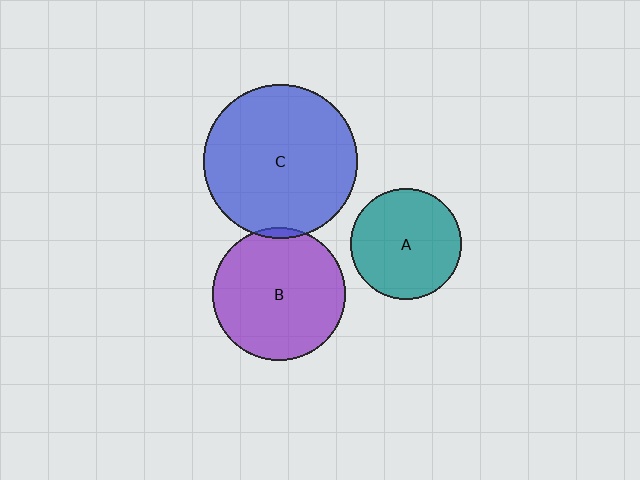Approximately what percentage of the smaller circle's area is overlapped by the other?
Approximately 5%.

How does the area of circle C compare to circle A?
Approximately 2.0 times.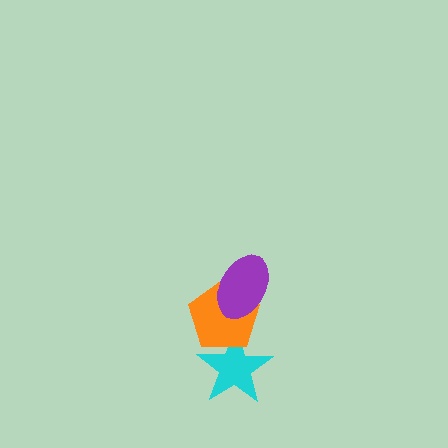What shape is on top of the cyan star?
The orange pentagon is on top of the cyan star.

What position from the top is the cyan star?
The cyan star is 3rd from the top.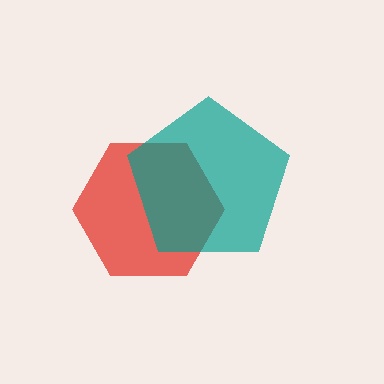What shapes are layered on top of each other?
The layered shapes are: a red hexagon, a teal pentagon.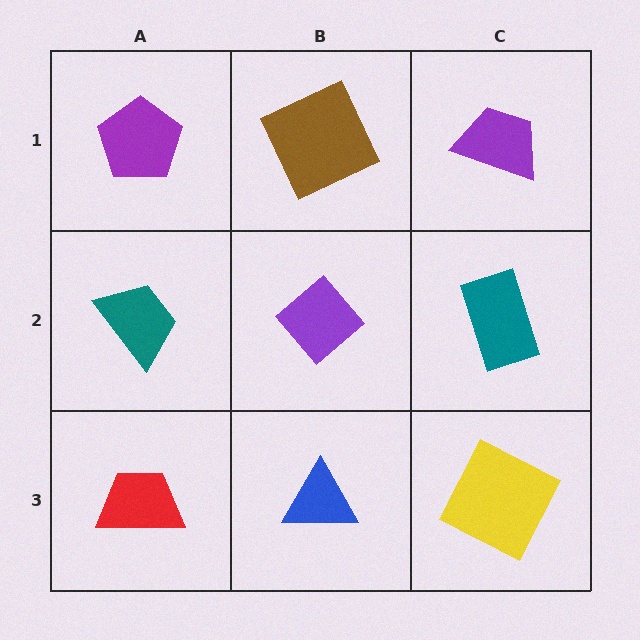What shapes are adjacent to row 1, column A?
A teal trapezoid (row 2, column A), a brown square (row 1, column B).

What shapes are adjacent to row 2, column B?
A brown square (row 1, column B), a blue triangle (row 3, column B), a teal trapezoid (row 2, column A), a teal rectangle (row 2, column C).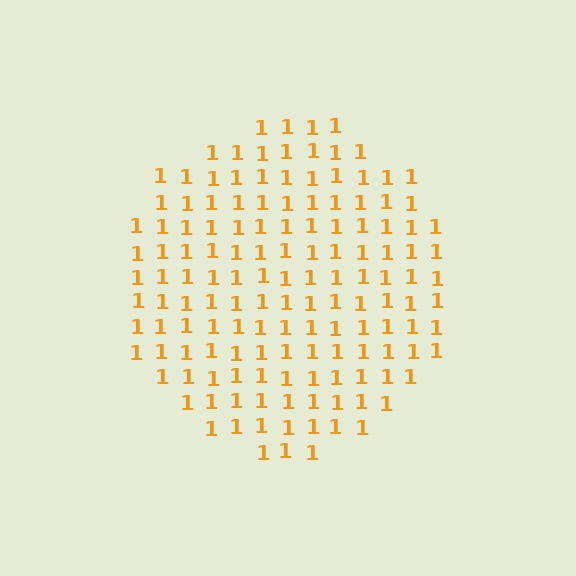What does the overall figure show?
The overall figure shows a circle.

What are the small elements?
The small elements are digit 1's.